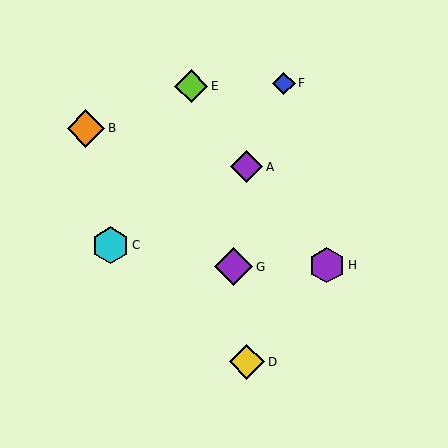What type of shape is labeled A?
Shape A is a purple diamond.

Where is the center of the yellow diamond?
The center of the yellow diamond is at (247, 362).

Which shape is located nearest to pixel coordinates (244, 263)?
The purple diamond (labeled G) at (233, 267) is nearest to that location.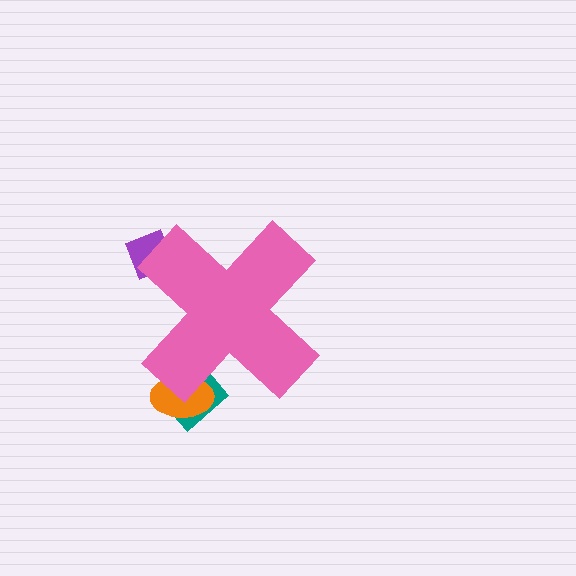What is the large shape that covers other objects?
A pink cross.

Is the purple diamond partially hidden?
Yes, the purple diamond is partially hidden behind the pink cross.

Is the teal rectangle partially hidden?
Yes, the teal rectangle is partially hidden behind the pink cross.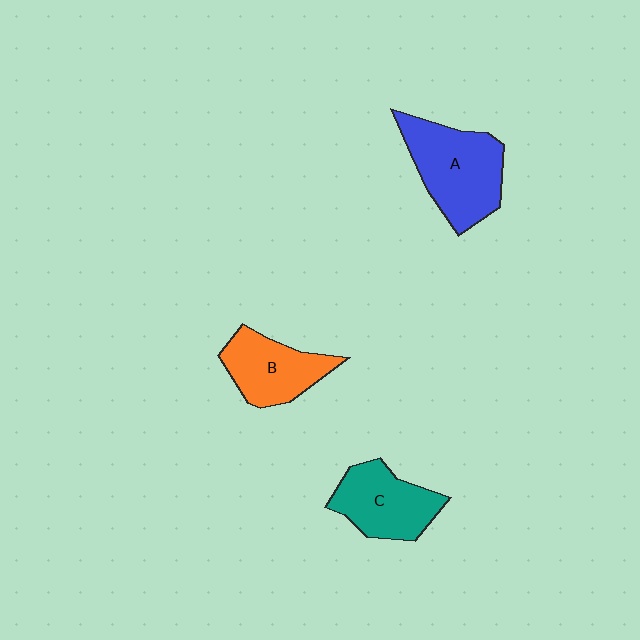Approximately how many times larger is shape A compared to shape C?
Approximately 1.3 times.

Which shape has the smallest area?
Shape B (orange).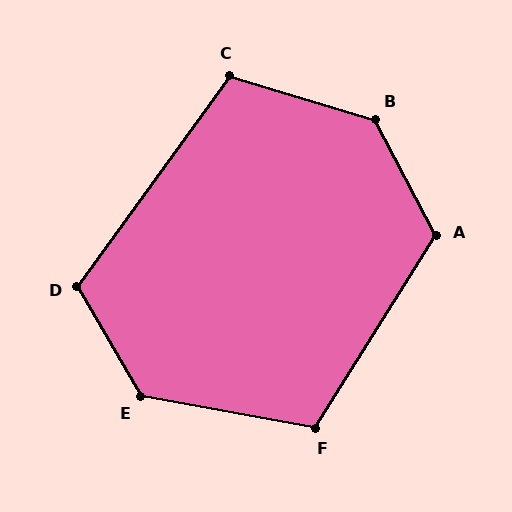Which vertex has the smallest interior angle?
C, at approximately 110 degrees.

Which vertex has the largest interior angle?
B, at approximately 134 degrees.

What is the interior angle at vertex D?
Approximately 114 degrees (obtuse).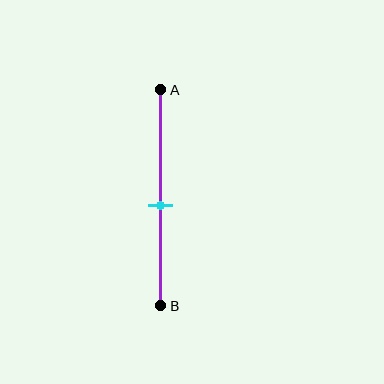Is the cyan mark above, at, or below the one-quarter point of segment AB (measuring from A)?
The cyan mark is below the one-quarter point of segment AB.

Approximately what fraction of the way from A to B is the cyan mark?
The cyan mark is approximately 55% of the way from A to B.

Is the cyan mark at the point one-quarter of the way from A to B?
No, the mark is at about 55% from A, not at the 25% one-quarter point.